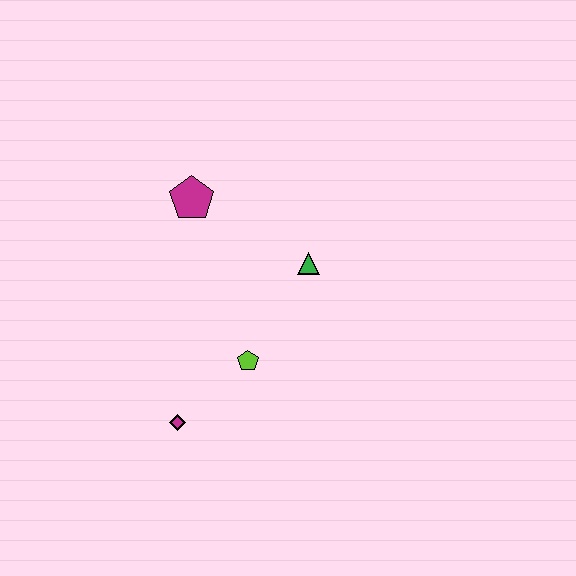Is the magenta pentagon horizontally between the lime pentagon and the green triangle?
No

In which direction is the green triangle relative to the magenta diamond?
The green triangle is above the magenta diamond.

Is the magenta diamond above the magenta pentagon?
No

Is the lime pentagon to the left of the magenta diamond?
No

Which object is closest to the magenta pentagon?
The green triangle is closest to the magenta pentagon.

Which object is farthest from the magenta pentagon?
The magenta diamond is farthest from the magenta pentagon.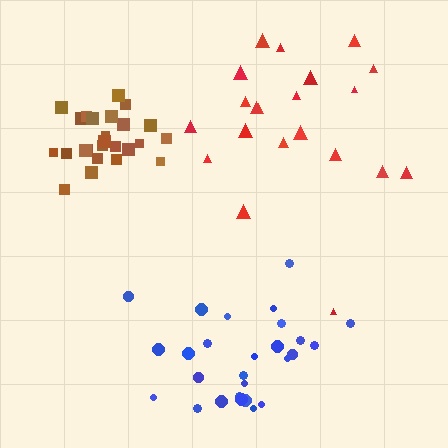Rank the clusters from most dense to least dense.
brown, blue, red.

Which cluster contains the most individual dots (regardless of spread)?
Blue (27).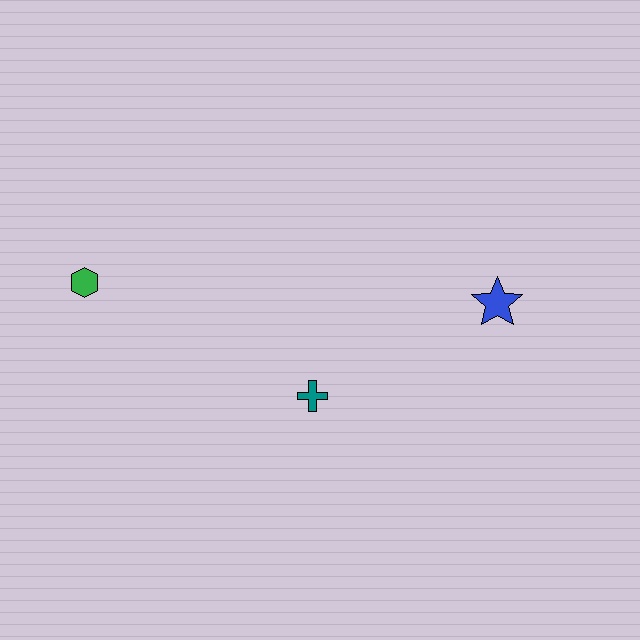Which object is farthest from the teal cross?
The green hexagon is farthest from the teal cross.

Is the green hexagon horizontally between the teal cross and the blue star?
No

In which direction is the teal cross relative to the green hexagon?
The teal cross is to the right of the green hexagon.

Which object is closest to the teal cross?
The blue star is closest to the teal cross.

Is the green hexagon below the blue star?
No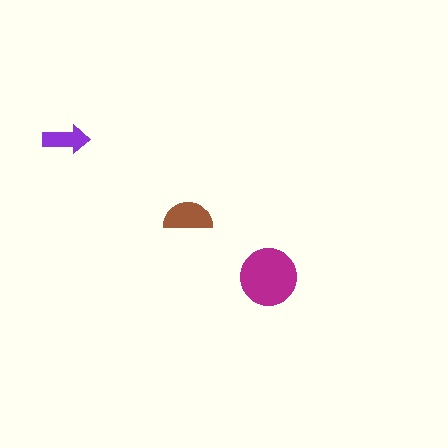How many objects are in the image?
There are 3 objects in the image.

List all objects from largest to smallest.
The magenta circle, the brown semicircle, the purple arrow.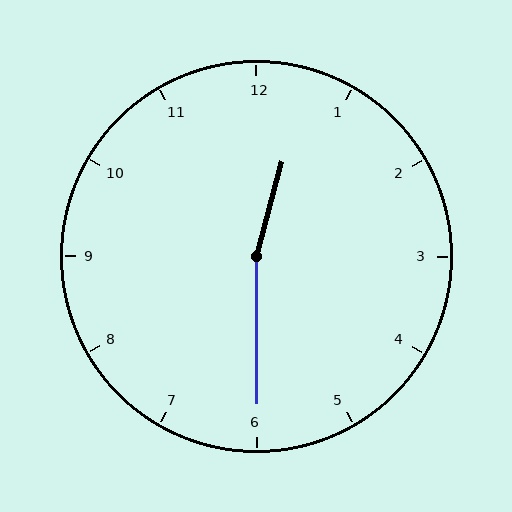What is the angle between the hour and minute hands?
Approximately 165 degrees.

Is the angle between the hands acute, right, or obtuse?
It is obtuse.